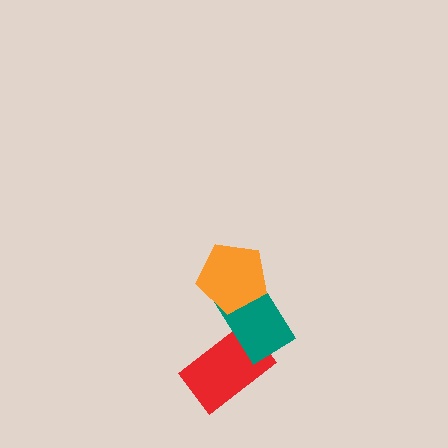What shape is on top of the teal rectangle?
The orange pentagon is on top of the teal rectangle.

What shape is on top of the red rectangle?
The teal rectangle is on top of the red rectangle.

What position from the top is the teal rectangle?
The teal rectangle is 2nd from the top.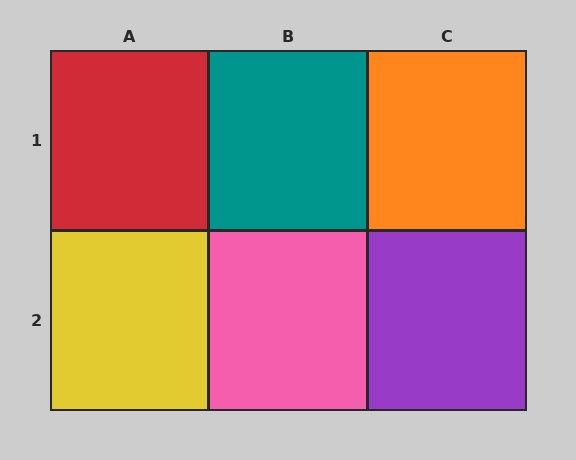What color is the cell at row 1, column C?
Orange.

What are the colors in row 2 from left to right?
Yellow, pink, purple.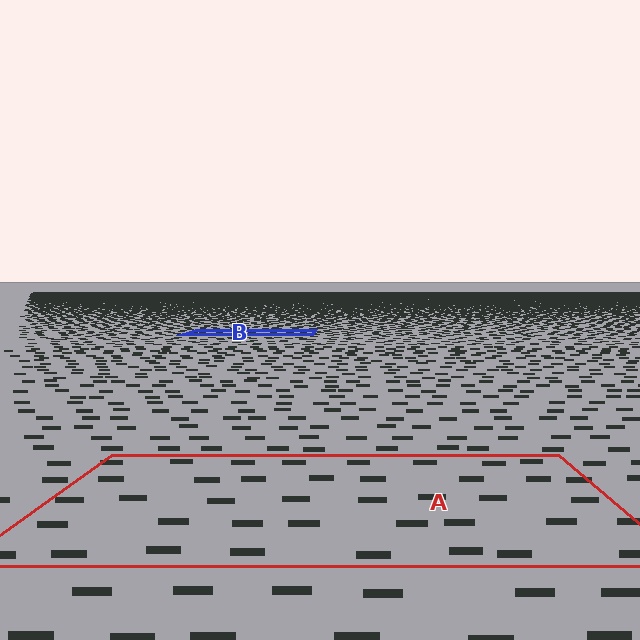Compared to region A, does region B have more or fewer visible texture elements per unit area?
Region B has more texture elements per unit area — they are packed more densely because it is farther away.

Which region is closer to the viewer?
Region A is closer. The texture elements there are larger and more spread out.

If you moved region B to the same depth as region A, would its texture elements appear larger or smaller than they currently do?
They would appear larger. At a closer depth, the same texture elements are projected at a bigger on-screen size.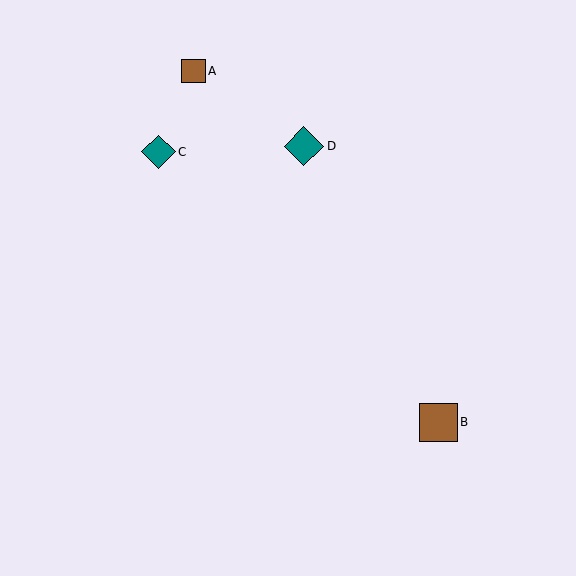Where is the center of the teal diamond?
The center of the teal diamond is at (304, 146).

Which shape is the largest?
The teal diamond (labeled D) is the largest.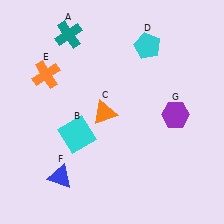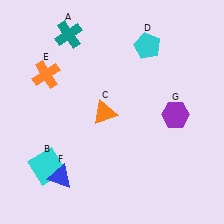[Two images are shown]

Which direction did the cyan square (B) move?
The cyan square (B) moved down.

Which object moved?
The cyan square (B) moved down.